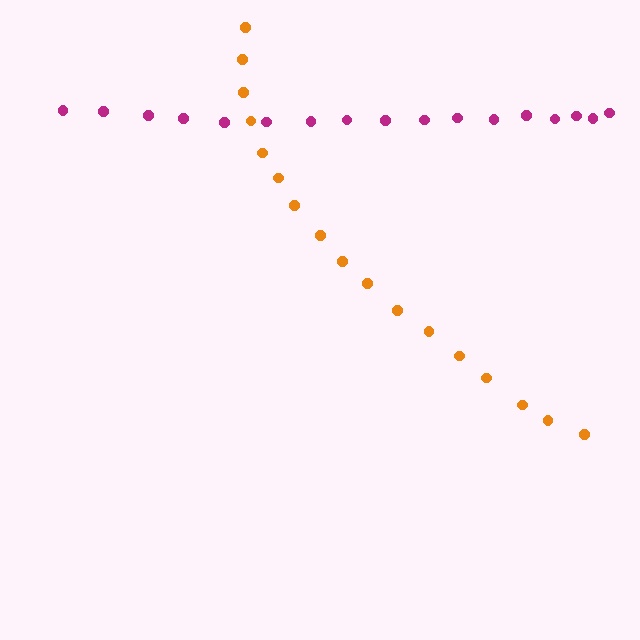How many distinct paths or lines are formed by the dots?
There are 2 distinct paths.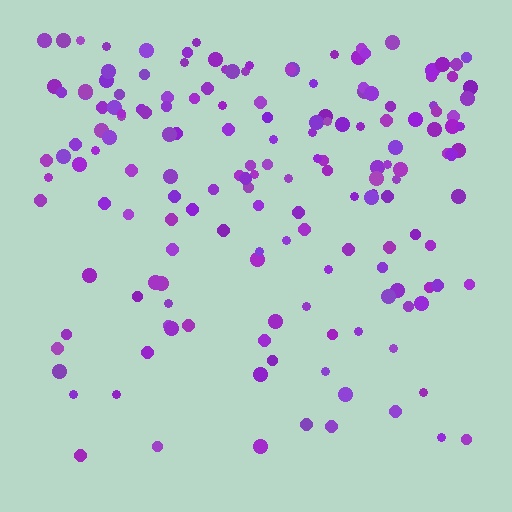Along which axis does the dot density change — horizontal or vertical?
Vertical.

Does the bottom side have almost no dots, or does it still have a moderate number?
Still a moderate number, just noticeably fewer than the top.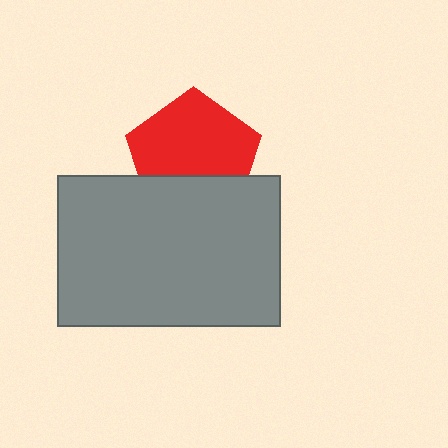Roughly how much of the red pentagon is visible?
Most of it is visible (roughly 68%).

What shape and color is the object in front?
The object in front is a gray rectangle.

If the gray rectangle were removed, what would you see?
You would see the complete red pentagon.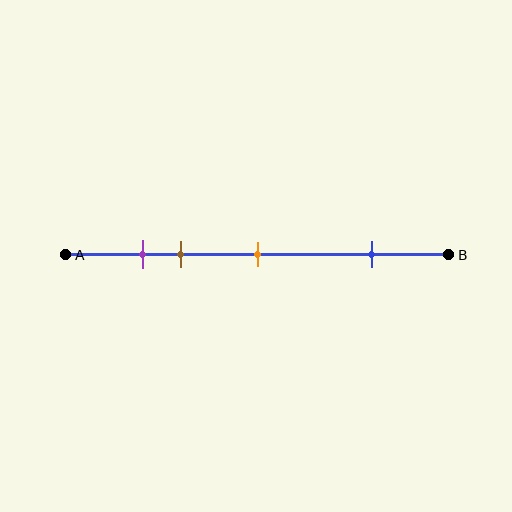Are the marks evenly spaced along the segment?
No, the marks are not evenly spaced.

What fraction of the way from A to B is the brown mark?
The brown mark is approximately 30% (0.3) of the way from A to B.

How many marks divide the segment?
There are 4 marks dividing the segment.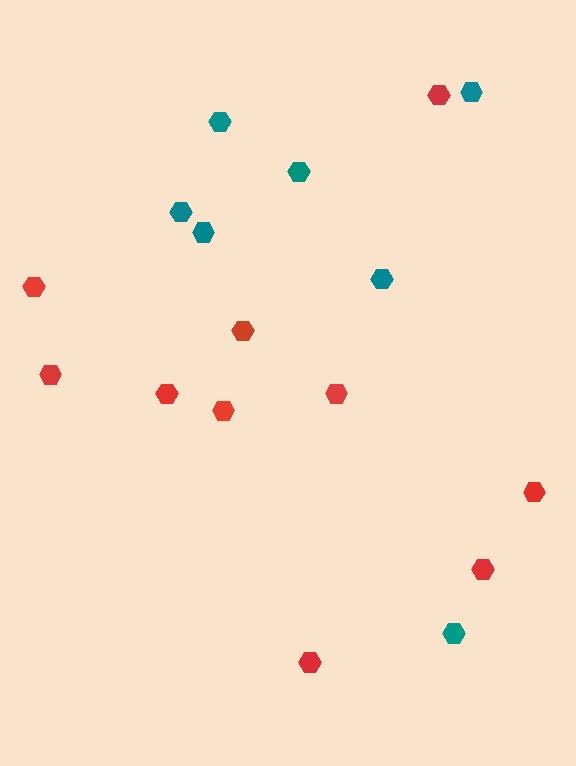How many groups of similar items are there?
There are 2 groups: one group of teal hexagons (7) and one group of red hexagons (10).